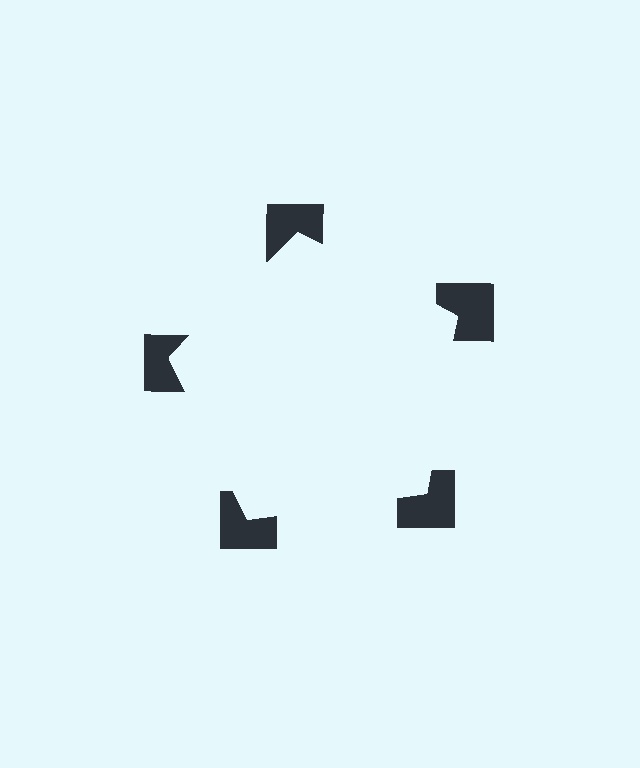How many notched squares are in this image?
There are 5 — one at each vertex of the illusory pentagon.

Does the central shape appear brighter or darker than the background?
It typically appears slightly brighter than the background, even though no actual brightness change is drawn.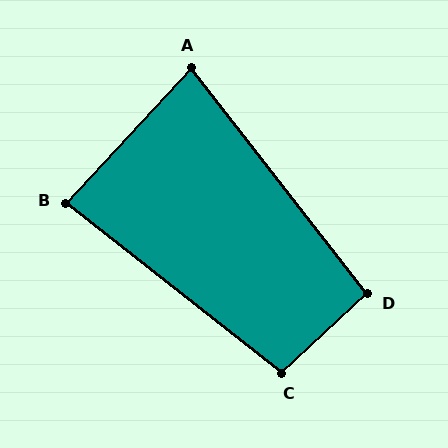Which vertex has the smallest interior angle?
A, at approximately 81 degrees.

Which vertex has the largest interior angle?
C, at approximately 99 degrees.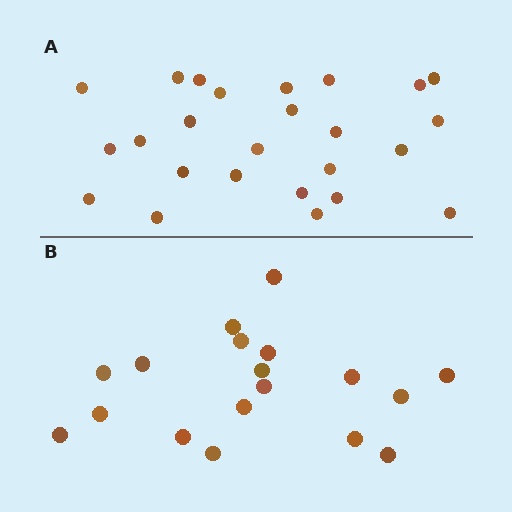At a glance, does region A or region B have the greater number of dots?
Region A (the top region) has more dots.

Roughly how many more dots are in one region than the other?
Region A has roughly 8 or so more dots than region B.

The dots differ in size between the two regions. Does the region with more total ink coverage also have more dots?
No. Region B has more total ink coverage because its dots are larger, but region A actually contains more individual dots. Total area can be misleading — the number of items is what matters here.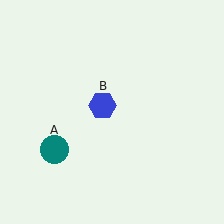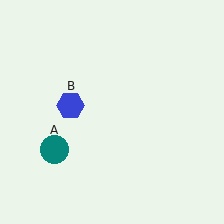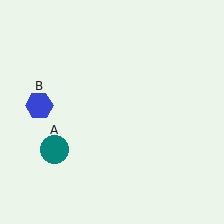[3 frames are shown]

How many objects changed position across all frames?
1 object changed position: blue hexagon (object B).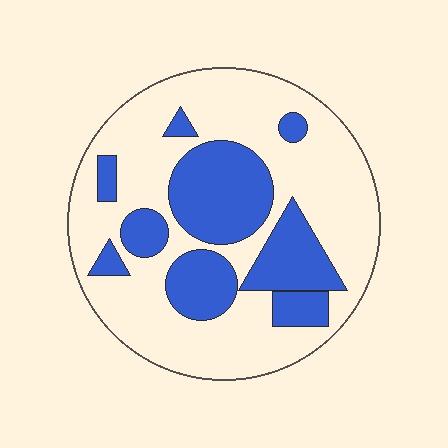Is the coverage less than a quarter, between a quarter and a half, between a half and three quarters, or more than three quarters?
Between a quarter and a half.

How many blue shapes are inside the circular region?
9.